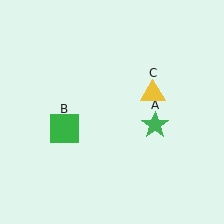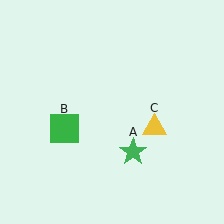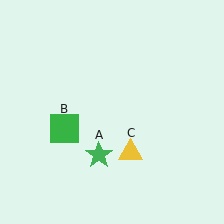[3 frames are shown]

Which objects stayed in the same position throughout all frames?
Green square (object B) remained stationary.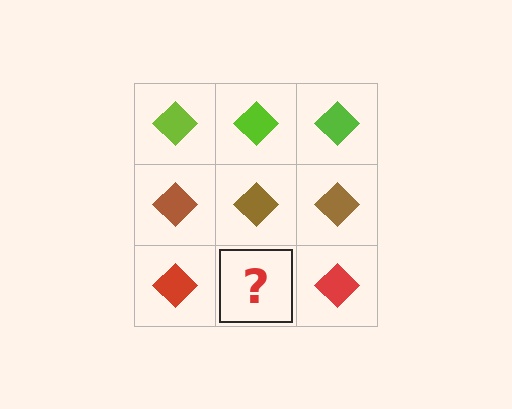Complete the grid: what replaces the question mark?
The question mark should be replaced with a red diamond.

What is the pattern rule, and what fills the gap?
The rule is that each row has a consistent color. The gap should be filled with a red diamond.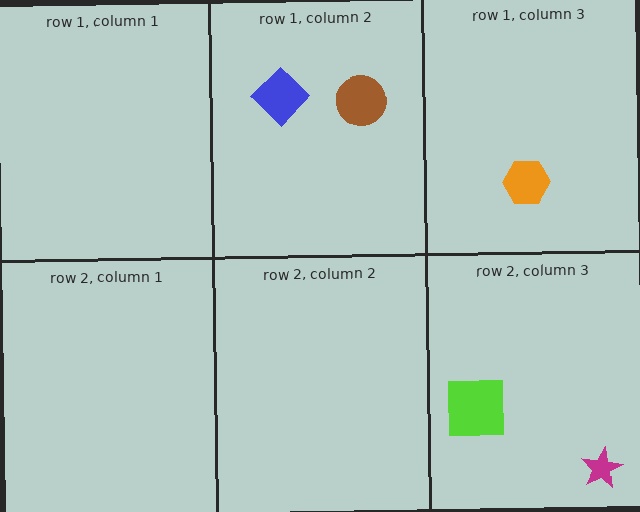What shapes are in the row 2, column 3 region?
The magenta star, the lime square.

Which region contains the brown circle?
The row 1, column 2 region.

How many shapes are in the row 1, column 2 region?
2.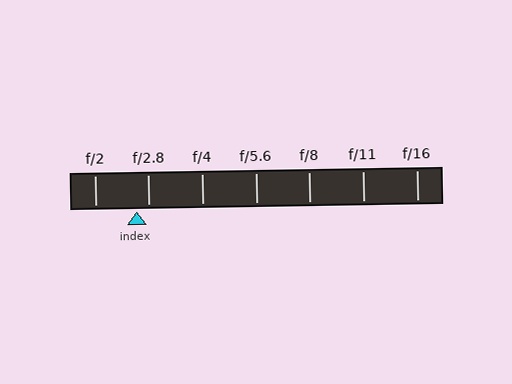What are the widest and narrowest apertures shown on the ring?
The widest aperture shown is f/2 and the narrowest is f/16.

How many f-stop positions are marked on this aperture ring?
There are 7 f-stop positions marked.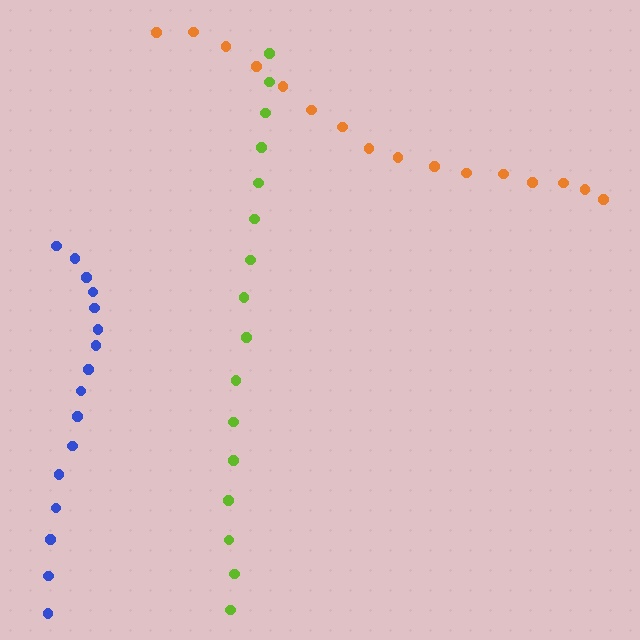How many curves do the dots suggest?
There are 3 distinct paths.